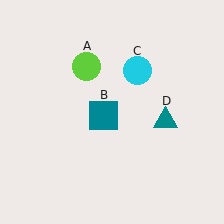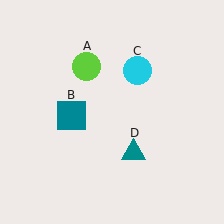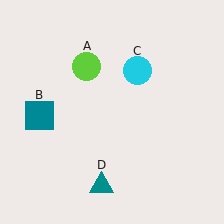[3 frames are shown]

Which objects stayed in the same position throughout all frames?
Lime circle (object A) and cyan circle (object C) remained stationary.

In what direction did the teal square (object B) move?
The teal square (object B) moved left.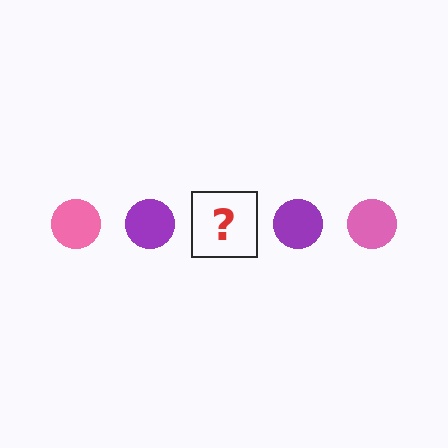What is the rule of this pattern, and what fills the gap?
The rule is that the pattern cycles through pink, purple circles. The gap should be filled with a pink circle.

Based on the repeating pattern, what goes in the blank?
The blank should be a pink circle.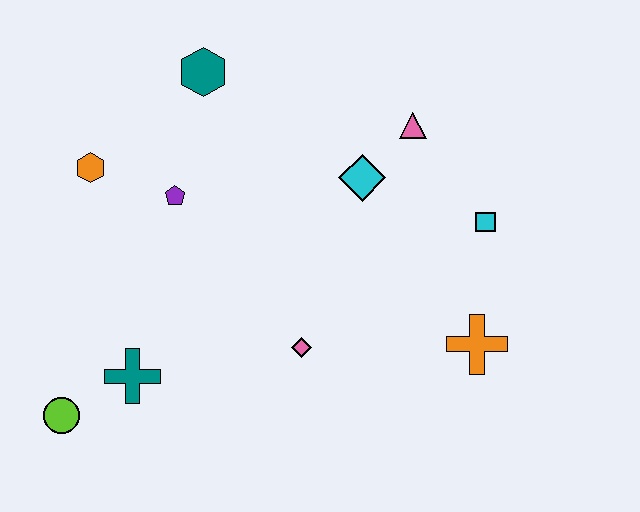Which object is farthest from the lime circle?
The cyan square is farthest from the lime circle.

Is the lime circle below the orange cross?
Yes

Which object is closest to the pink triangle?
The cyan diamond is closest to the pink triangle.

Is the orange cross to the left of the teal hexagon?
No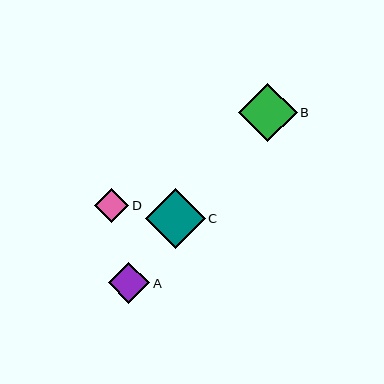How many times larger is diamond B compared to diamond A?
Diamond B is approximately 1.4 times the size of diamond A.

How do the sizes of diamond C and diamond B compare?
Diamond C and diamond B are approximately the same size.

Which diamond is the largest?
Diamond C is the largest with a size of approximately 60 pixels.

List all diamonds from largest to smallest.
From largest to smallest: C, B, A, D.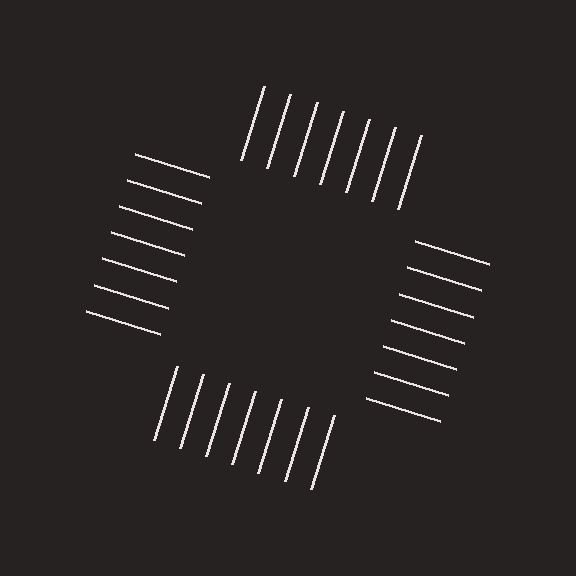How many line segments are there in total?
28 — 7 along each of the 4 edges.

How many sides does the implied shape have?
4 sides — the line-ends trace a square.